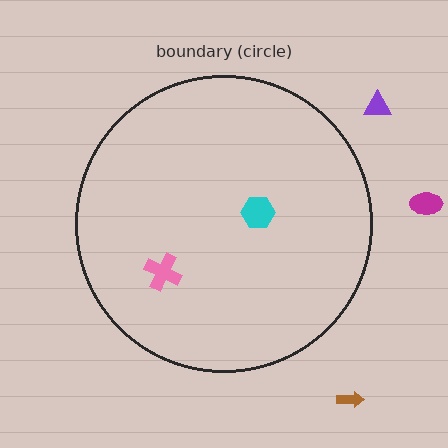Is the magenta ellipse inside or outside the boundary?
Outside.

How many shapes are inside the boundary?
2 inside, 3 outside.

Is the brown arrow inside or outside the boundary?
Outside.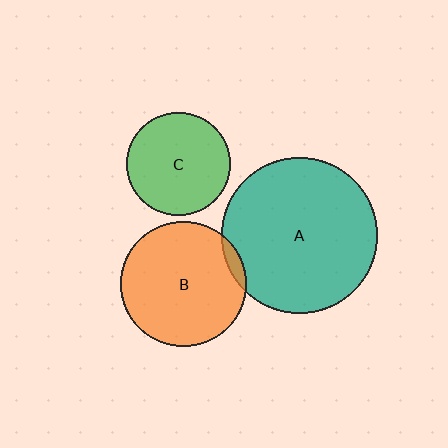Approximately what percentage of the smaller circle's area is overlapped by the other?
Approximately 5%.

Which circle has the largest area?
Circle A (teal).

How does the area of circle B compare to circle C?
Approximately 1.5 times.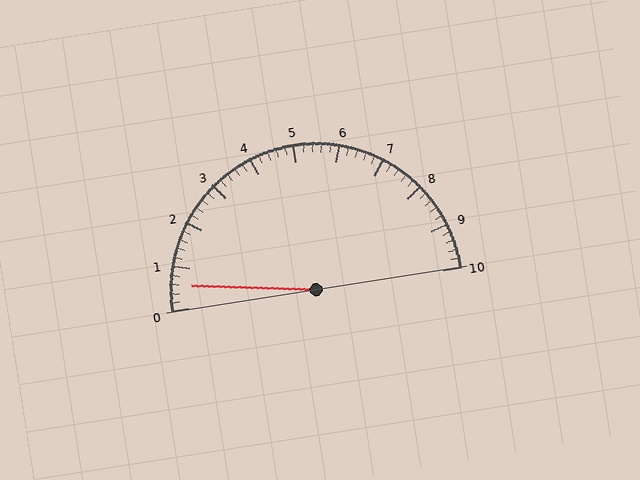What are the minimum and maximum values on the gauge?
The gauge ranges from 0 to 10.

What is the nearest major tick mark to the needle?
The nearest major tick mark is 1.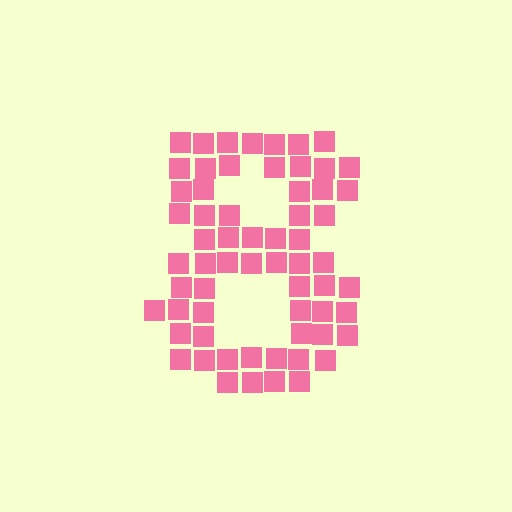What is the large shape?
The large shape is the digit 8.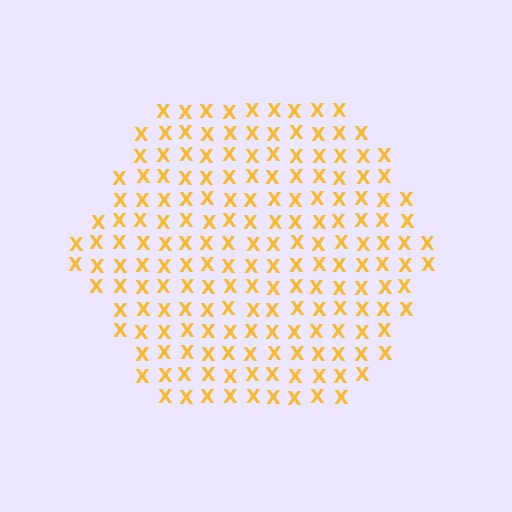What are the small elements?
The small elements are letter X's.